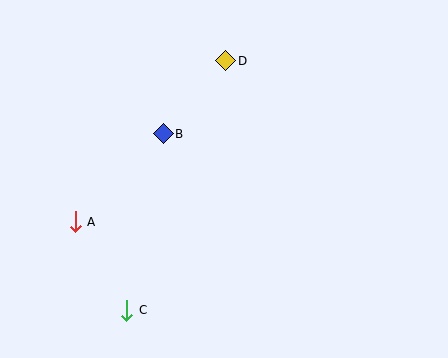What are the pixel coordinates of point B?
Point B is at (163, 134).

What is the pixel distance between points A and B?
The distance between A and B is 124 pixels.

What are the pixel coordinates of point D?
Point D is at (226, 61).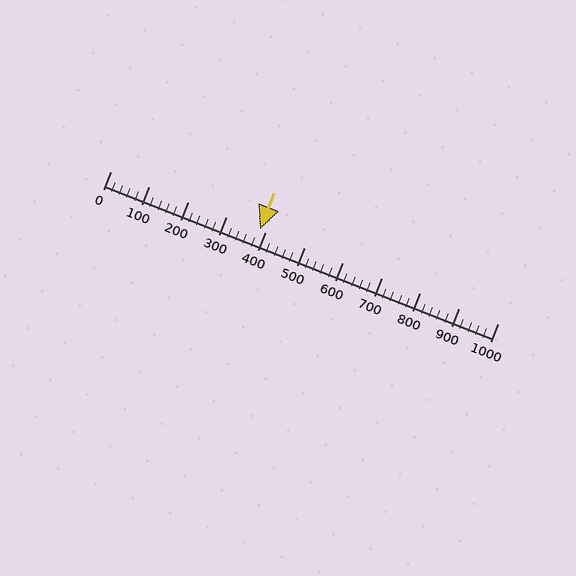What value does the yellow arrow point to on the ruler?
The yellow arrow points to approximately 385.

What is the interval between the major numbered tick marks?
The major tick marks are spaced 100 units apart.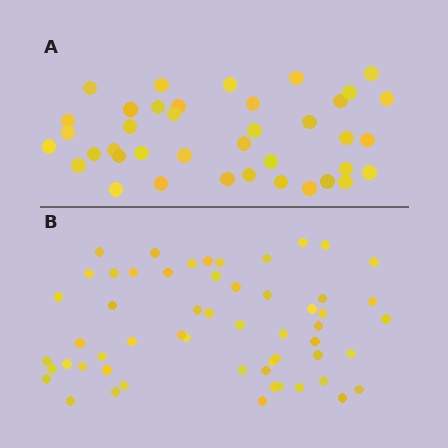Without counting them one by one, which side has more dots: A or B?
Region B (the bottom region) has more dots.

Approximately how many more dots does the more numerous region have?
Region B has approximately 15 more dots than region A.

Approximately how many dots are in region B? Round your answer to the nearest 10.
About 60 dots. (The exact count is 56, which rounds to 60.)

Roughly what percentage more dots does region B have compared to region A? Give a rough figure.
About 45% more.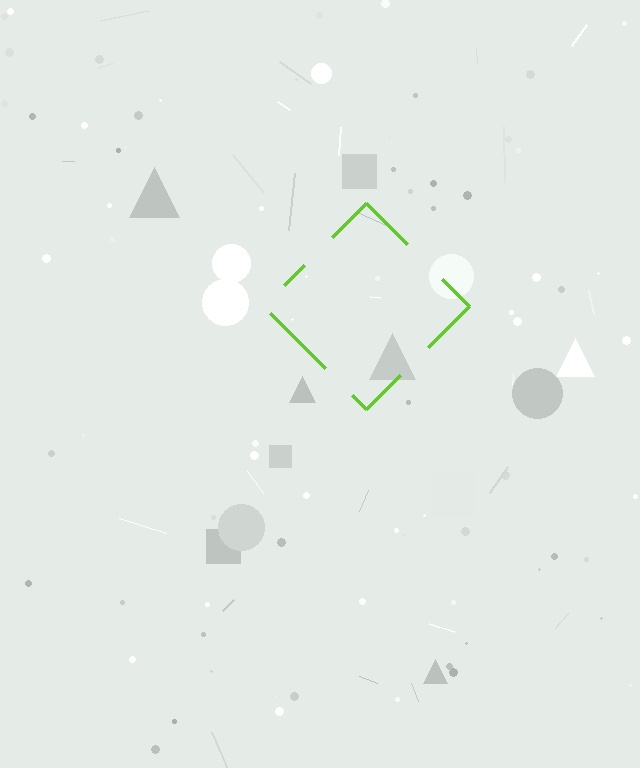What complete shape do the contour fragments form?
The contour fragments form a diamond.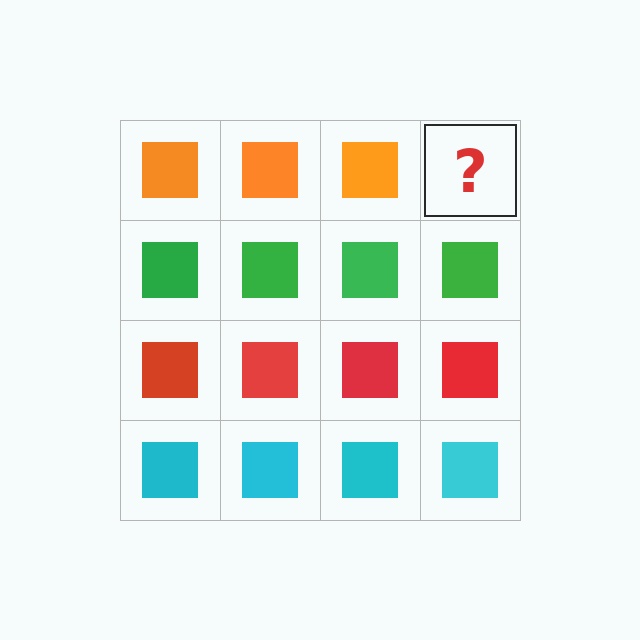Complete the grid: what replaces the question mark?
The question mark should be replaced with an orange square.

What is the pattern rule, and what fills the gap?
The rule is that each row has a consistent color. The gap should be filled with an orange square.